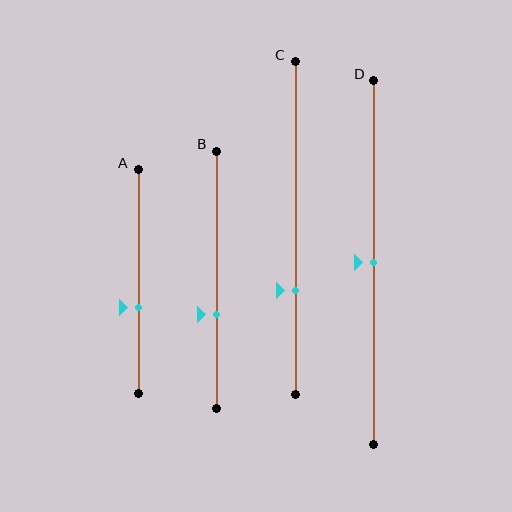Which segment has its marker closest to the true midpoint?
Segment D has its marker closest to the true midpoint.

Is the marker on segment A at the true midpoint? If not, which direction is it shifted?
No, the marker on segment A is shifted downward by about 11% of the segment length.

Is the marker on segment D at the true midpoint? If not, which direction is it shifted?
Yes, the marker on segment D is at the true midpoint.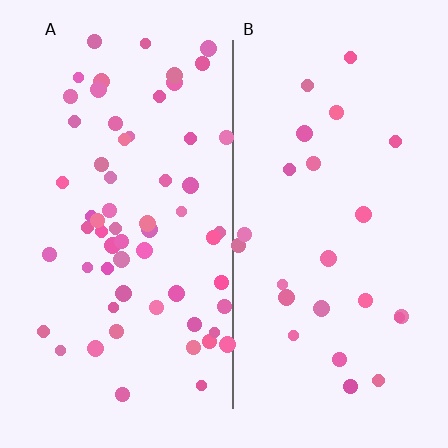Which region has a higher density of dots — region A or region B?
A (the left).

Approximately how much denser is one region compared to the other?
Approximately 2.5× — region A over region B.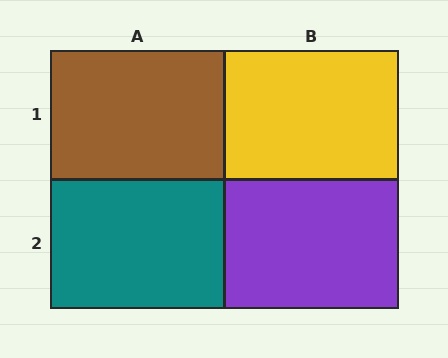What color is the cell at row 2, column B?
Purple.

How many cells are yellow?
1 cell is yellow.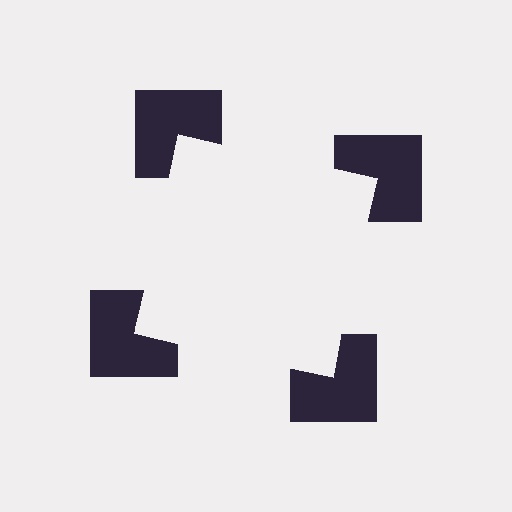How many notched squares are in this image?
There are 4 — one at each vertex of the illusory square.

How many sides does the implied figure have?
4 sides.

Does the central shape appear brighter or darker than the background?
It typically appears slightly brighter than the background, even though no actual brightness change is drawn.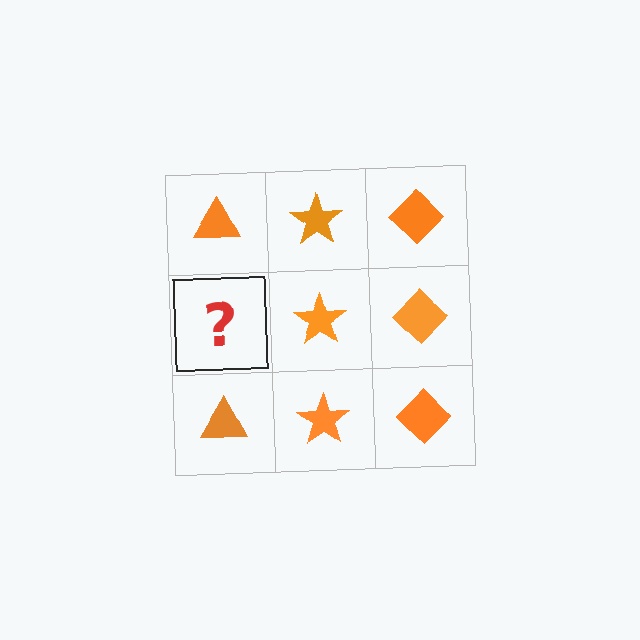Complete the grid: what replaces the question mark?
The question mark should be replaced with an orange triangle.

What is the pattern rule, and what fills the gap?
The rule is that each column has a consistent shape. The gap should be filled with an orange triangle.